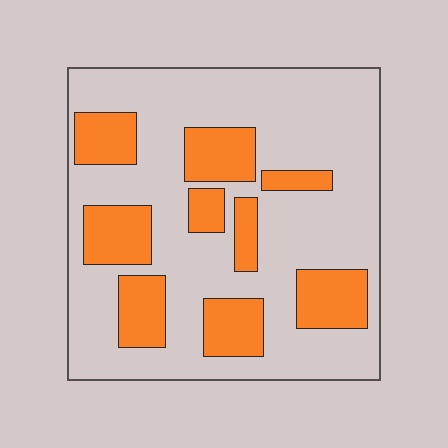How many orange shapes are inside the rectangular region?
9.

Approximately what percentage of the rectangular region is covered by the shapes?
Approximately 30%.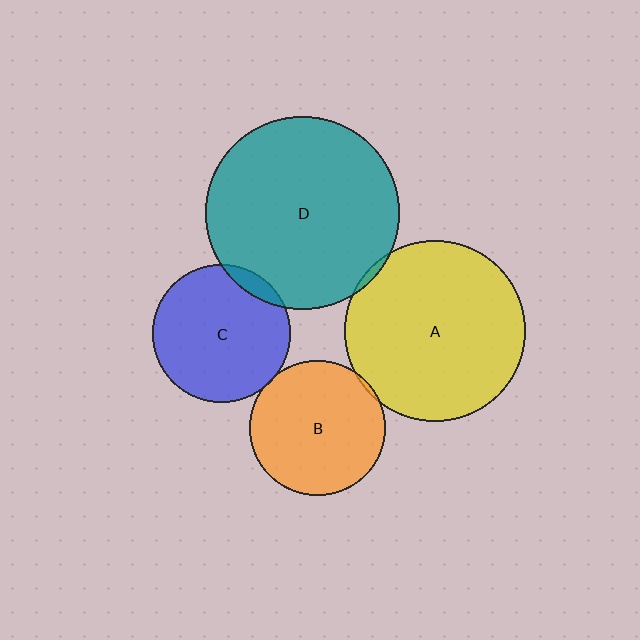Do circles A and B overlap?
Yes.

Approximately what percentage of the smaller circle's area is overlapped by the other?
Approximately 5%.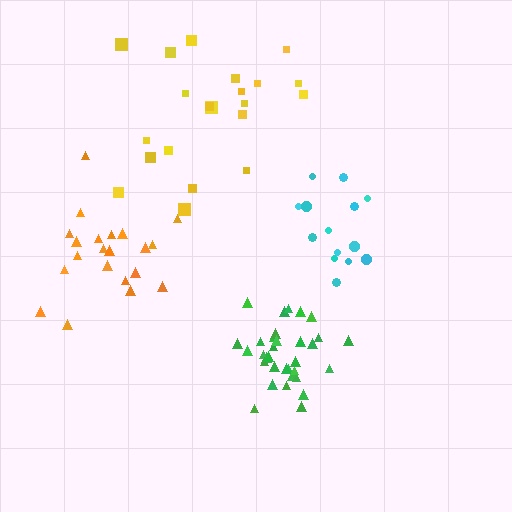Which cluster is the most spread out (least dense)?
Yellow.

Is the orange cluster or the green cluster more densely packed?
Green.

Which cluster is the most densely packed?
Green.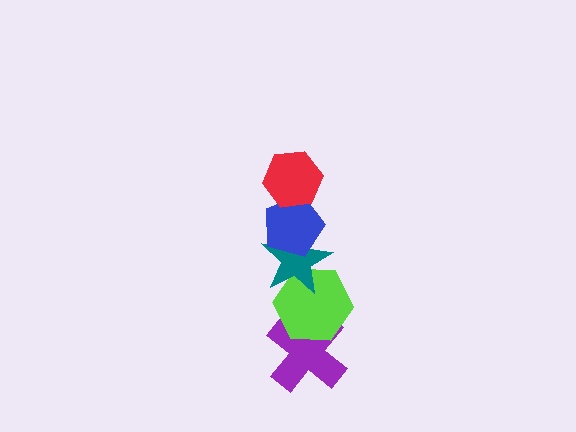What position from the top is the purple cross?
The purple cross is 5th from the top.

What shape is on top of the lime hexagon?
The teal star is on top of the lime hexagon.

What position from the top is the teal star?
The teal star is 3rd from the top.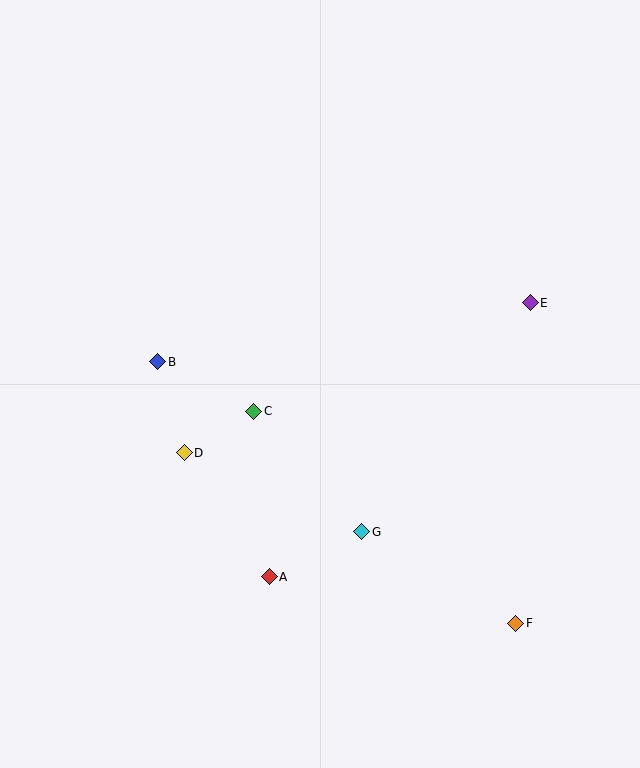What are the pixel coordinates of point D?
Point D is at (184, 453).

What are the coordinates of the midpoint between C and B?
The midpoint between C and B is at (206, 386).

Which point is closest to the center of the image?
Point C at (254, 411) is closest to the center.